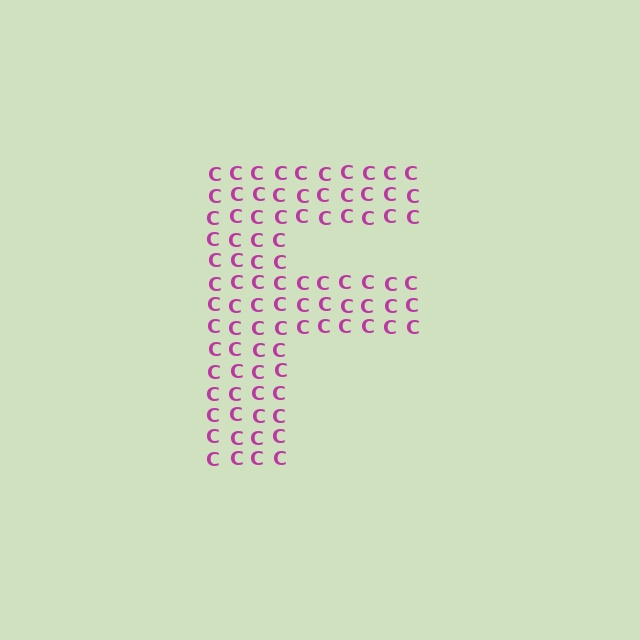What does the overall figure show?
The overall figure shows the letter F.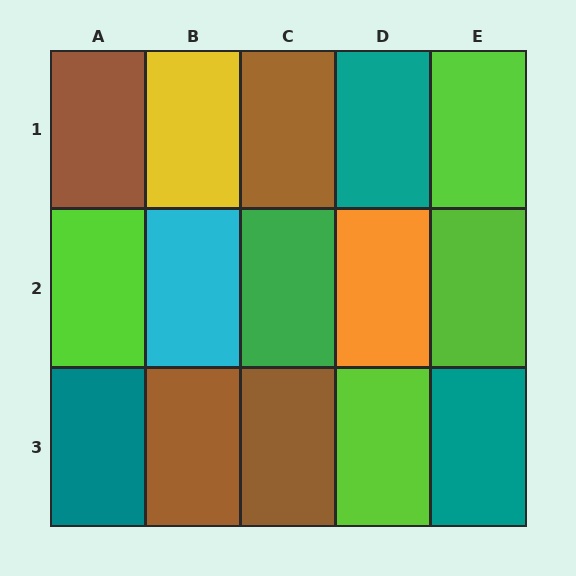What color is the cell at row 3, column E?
Teal.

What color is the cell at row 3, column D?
Lime.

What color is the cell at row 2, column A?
Lime.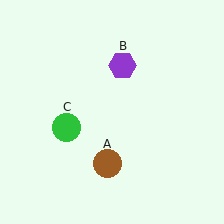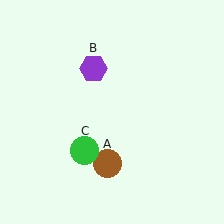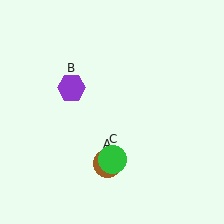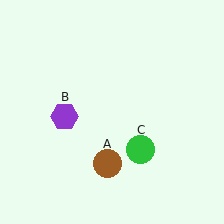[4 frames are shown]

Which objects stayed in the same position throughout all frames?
Brown circle (object A) remained stationary.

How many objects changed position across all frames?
2 objects changed position: purple hexagon (object B), green circle (object C).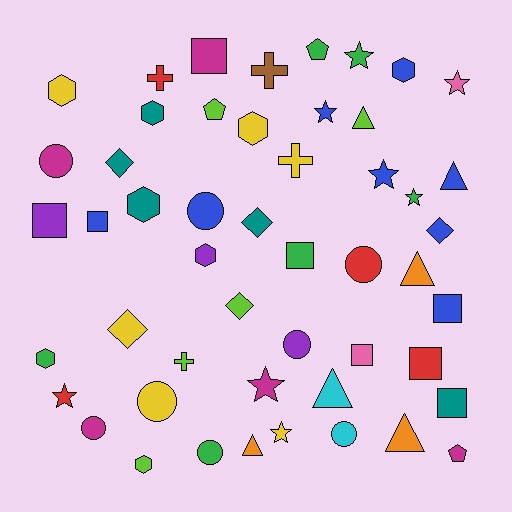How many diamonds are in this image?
There are 5 diamonds.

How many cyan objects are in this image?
There are 2 cyan objects.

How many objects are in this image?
There are 50 objects.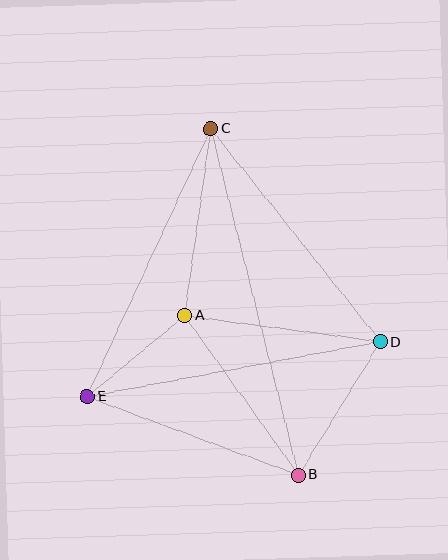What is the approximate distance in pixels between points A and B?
The distance between A and B is approximately 196 pixels.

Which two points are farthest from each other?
Points B and C are farthest from each other.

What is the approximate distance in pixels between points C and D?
The distance between C and D is approximately 272 pixels.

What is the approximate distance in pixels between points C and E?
The distance between C and E is approximately 295 pixels.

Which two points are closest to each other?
Points A and E are closest to each other.